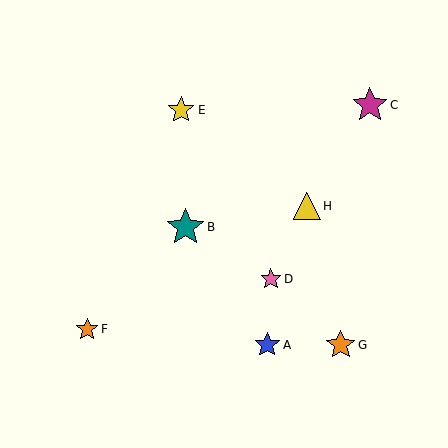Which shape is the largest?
The teal star (labeled B) is the largest.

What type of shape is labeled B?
Shape B is a teal star.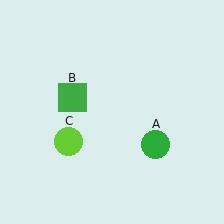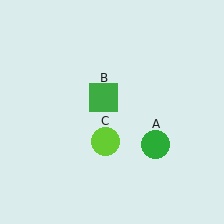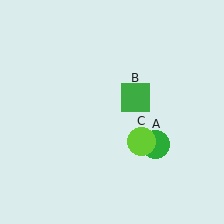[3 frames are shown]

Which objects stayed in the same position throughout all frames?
Green circle (object A) remained stationary.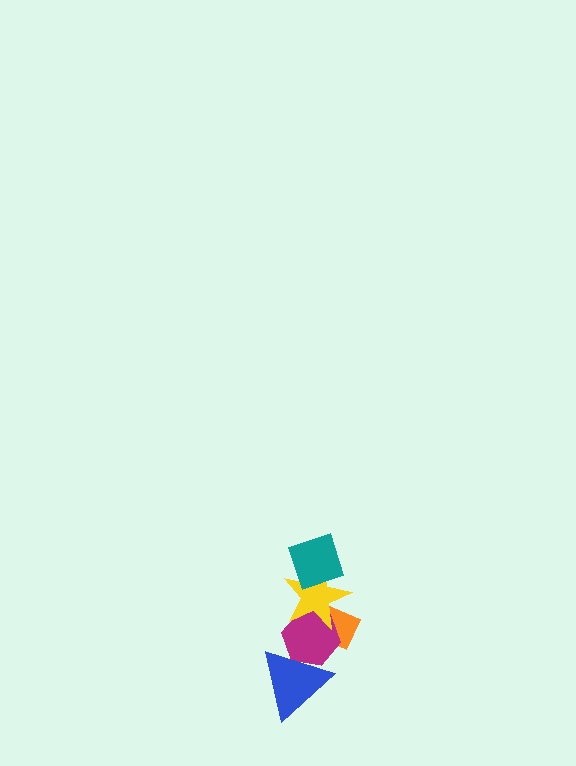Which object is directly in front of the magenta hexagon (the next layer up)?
The blue triangle is directly in front of the magenta hexagon.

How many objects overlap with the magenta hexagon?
3 objects overlap with the magenta hexagon.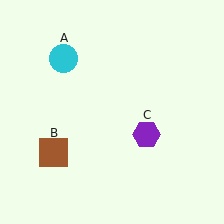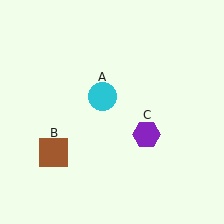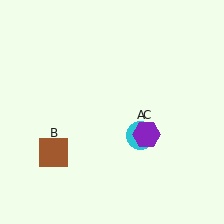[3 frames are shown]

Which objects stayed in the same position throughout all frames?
Brown square (object B) and purple hexagon (object C) remained stationary.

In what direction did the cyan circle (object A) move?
The cyan circle (object A) moved down and to the right.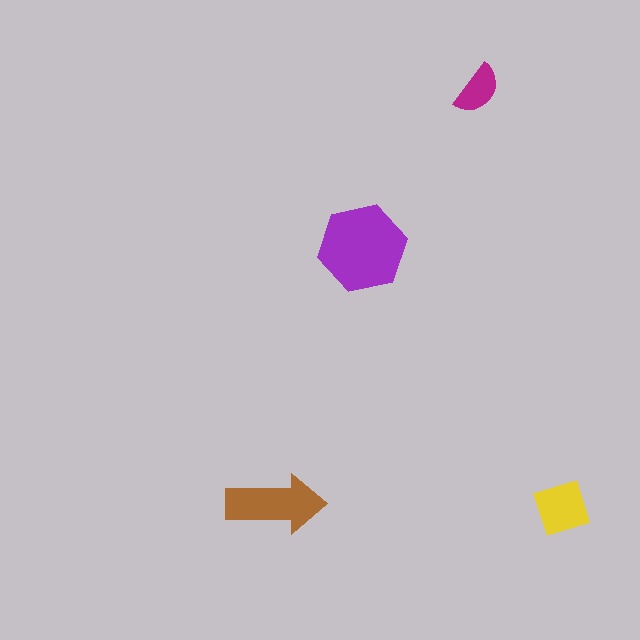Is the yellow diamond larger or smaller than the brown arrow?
Smaller.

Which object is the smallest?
The magenta semicircle.